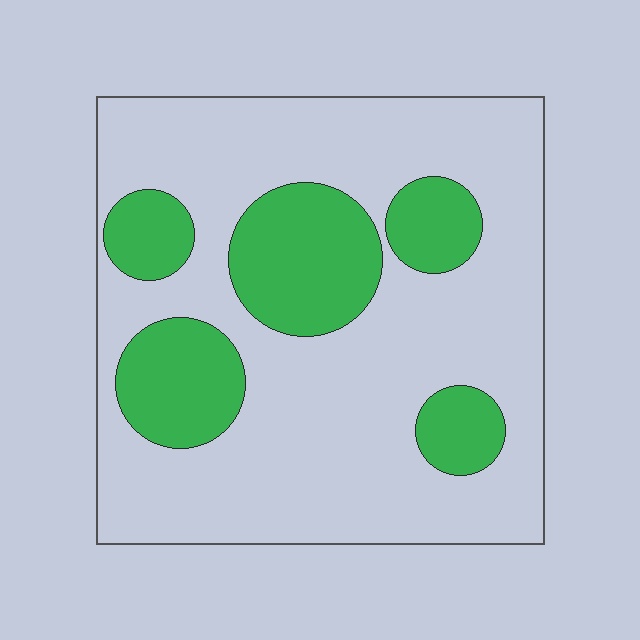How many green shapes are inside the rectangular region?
5.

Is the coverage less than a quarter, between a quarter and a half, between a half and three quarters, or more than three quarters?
Between a quarter and a half.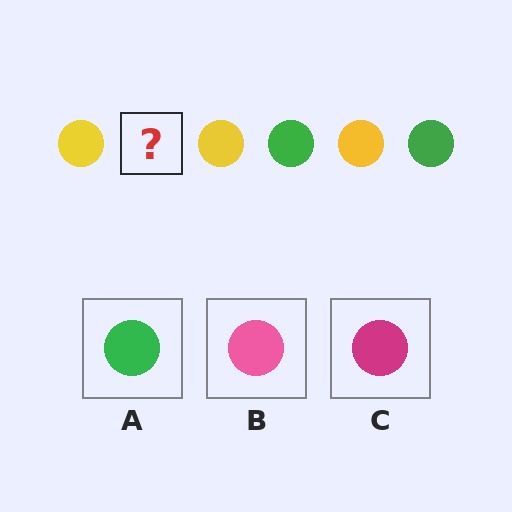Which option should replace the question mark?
Option A.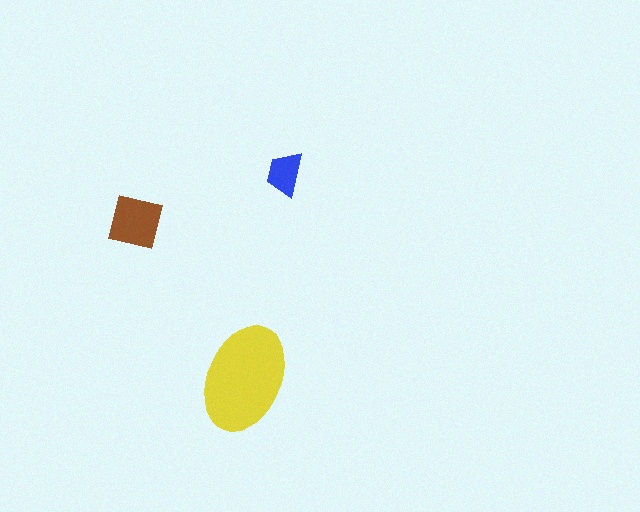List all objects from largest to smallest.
The yellow ellipse, the brown square, the blue trapezoid.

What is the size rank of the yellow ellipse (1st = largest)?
1st.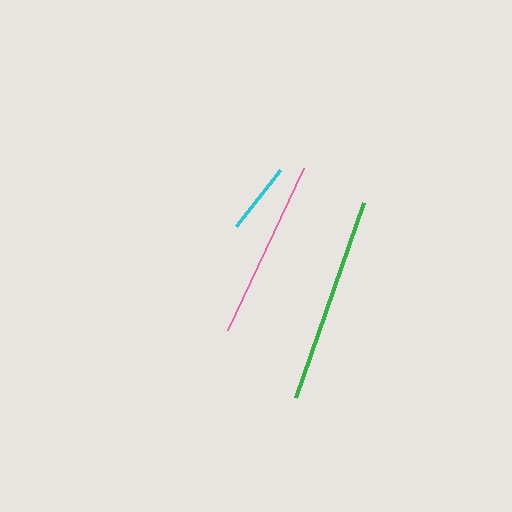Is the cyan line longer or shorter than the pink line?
The pink line is longer than the cyan line.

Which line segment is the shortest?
The cyan line is the shortest at approximately 71 pixels.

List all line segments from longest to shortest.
From longest to shortest: green, pink, cyan.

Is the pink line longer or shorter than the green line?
The green line is longer than the pink line.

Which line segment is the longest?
The green line is the longest at approximately 207 pixels.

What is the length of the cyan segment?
The cyan segment is approximately 71 pixels long.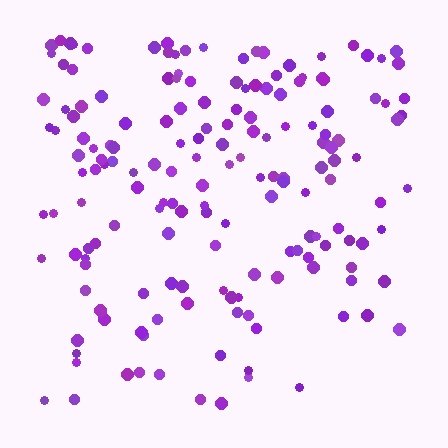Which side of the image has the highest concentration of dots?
The top.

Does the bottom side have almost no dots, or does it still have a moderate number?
Still a moderate number, just noticeably fewer than the top.